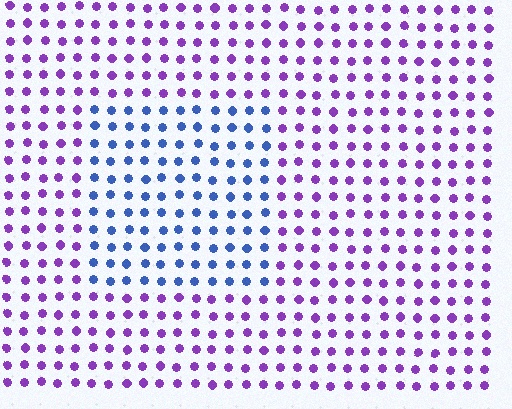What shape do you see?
I see a rectangle.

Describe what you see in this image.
The image is filled with small purple elements in a uniform arrangement. A rectangle-shaped region is visible where the elements are tinted to a slightly different hue, forming a subtle color boundary.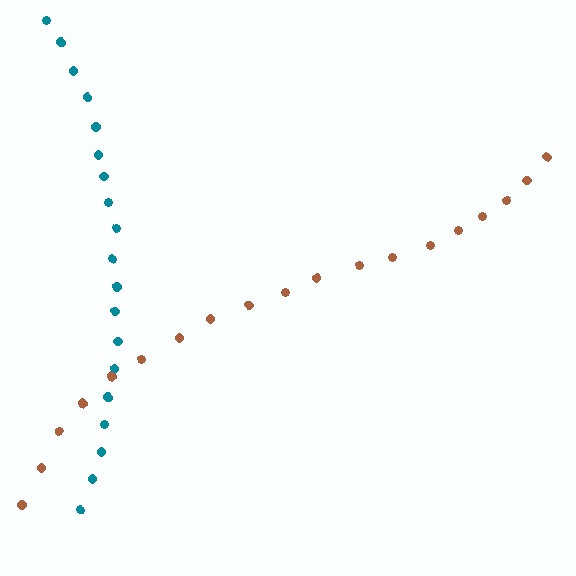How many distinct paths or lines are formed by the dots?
There are 2 distinct paths.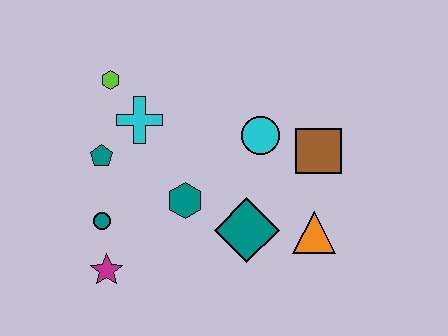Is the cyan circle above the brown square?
Yes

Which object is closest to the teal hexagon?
The teal diamond is closest to the teal hexagon.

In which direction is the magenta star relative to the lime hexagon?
The magenta star is below the lime hexagon.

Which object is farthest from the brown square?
The magenta star is farthest from the brown square.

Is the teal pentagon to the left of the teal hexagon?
Yes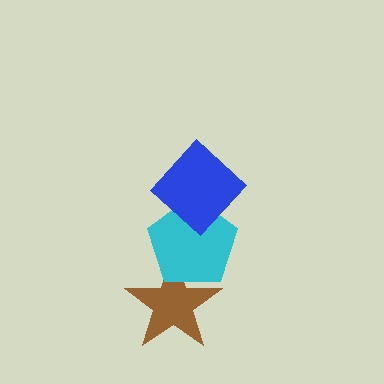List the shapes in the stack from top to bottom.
From top to bottom: the blue diamond, the cyan pentagon, the brown star.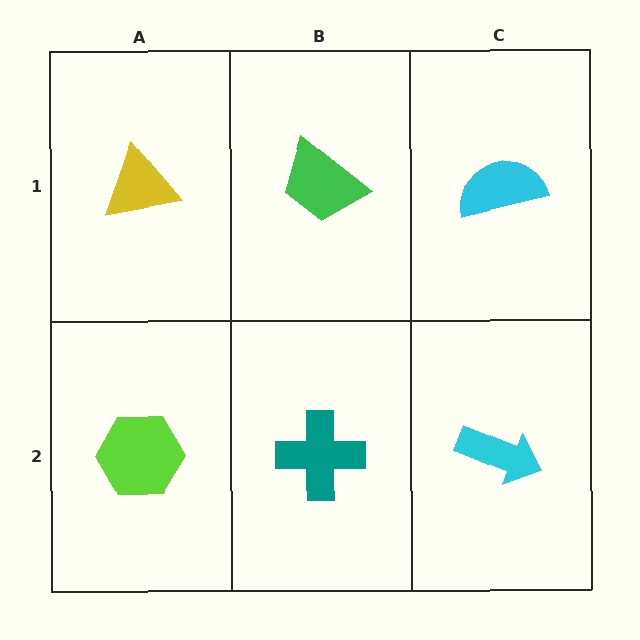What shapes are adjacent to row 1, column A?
A lime hexagon (row 2, column A), a green trapezoid (row 1, column B).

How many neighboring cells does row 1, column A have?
2.